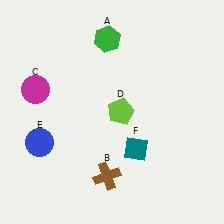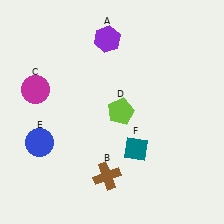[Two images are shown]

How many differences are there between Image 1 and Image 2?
There is 1 difference between the two images.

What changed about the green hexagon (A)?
In Image 1, A is green. In Image 2, it changed to purple.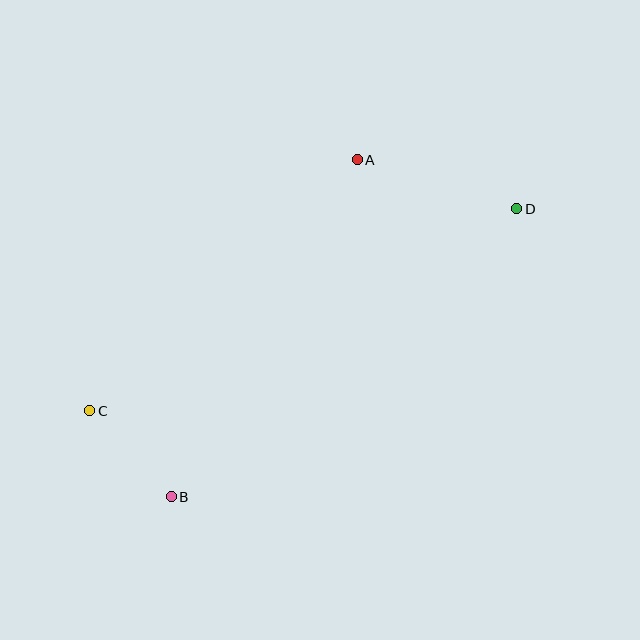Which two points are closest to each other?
Points B and C are closest to each other.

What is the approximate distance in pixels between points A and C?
The distance between A and C is approximately 367 pixels.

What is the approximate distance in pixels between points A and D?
The distance between A and D is approximately 167 pixels.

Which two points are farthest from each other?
Points C and D are farthest from each other.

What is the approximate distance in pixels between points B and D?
The distance between B and D is approximately 450 pixels.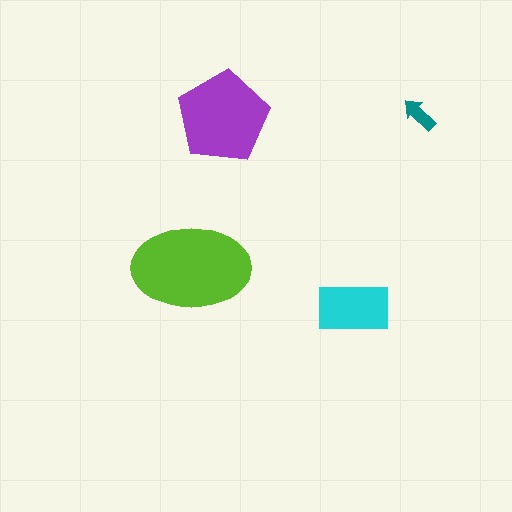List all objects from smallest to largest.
The teal arrow, the cyan rectangle, the purple pentagon, the lime ellipse.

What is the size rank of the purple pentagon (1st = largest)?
2nd.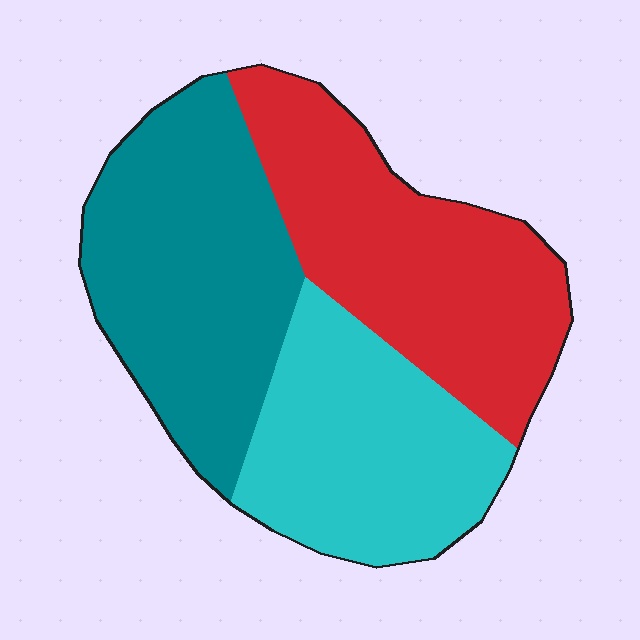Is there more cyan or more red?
Red.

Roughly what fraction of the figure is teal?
Teal takes up about three eighths (3/8) of the figure.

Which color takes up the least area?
Cyan, at roughly 30%.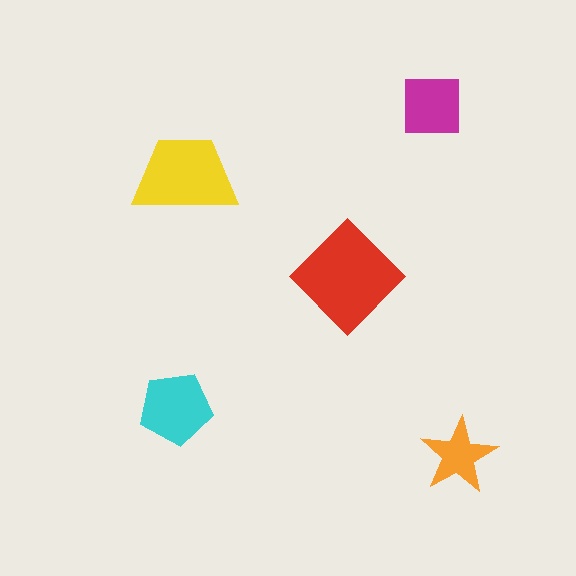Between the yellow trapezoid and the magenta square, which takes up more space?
The yellow trapezoid.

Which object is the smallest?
The orange star.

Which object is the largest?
The red diamond.